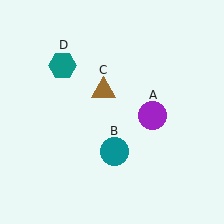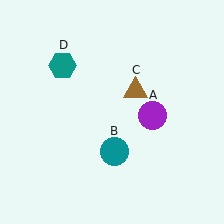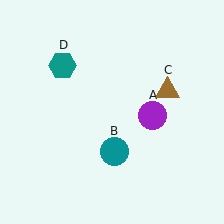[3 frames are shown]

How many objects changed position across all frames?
1 object changed position: brown triangle (object C).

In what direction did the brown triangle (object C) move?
The brown triangle (object C) moved right.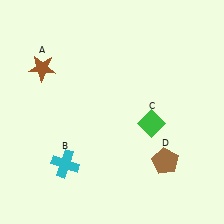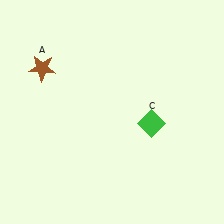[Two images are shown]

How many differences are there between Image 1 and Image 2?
There are 2 differences between the two images.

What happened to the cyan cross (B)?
The cyan cross (B) was removed in Image 2. It was in the bottom-left area of Image 1.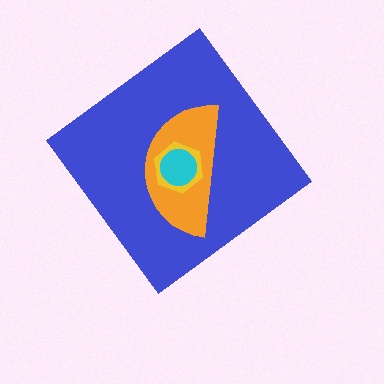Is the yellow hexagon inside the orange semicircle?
Yes.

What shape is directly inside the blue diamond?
The orange semicircle.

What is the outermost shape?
The blue diamond.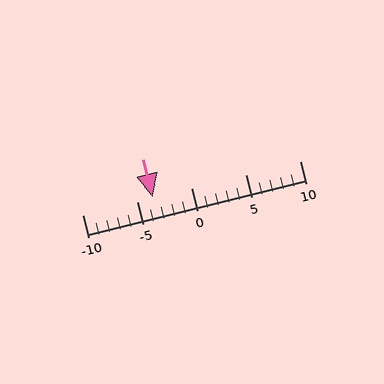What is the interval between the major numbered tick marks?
The major tick marks are spaced 5 units apart.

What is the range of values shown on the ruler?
The ruler shows values from -10 to 10.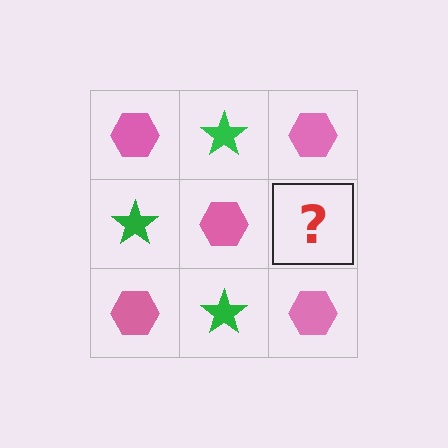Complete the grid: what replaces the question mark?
The question mark should be replaced with a green star.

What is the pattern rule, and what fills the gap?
The rule is that it alternates pink hexagon and green star in a checkerboard pattern. The gap should be filled with a green star.